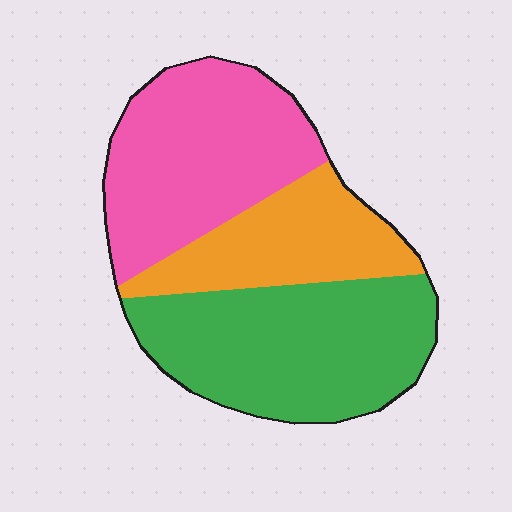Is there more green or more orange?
Green.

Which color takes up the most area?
Green, at roughly 40%.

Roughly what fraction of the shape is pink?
Pink takes up about three eighths (3/8) of the shape.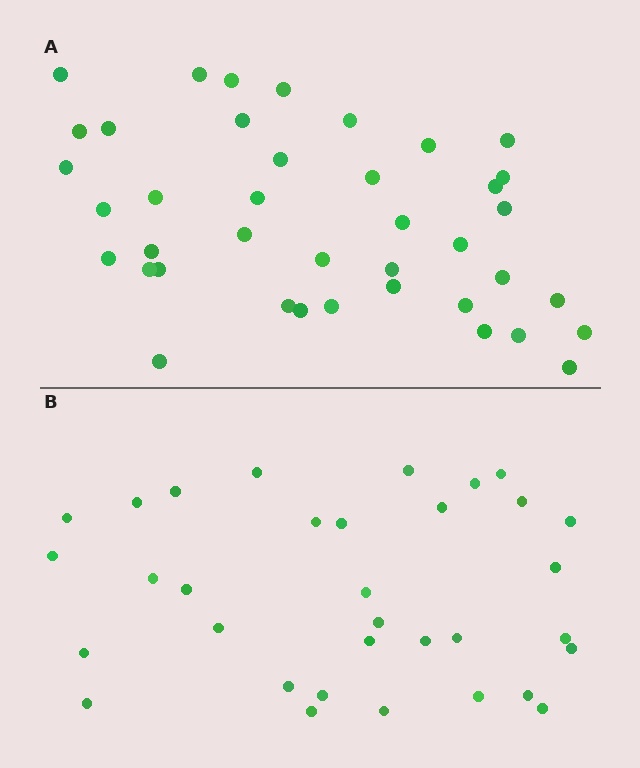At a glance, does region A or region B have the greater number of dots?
Region A (the top region) has more dots.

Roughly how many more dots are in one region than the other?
Region A has roughly 8 or so more dots than region B.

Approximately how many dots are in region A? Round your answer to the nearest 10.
About 40 dots.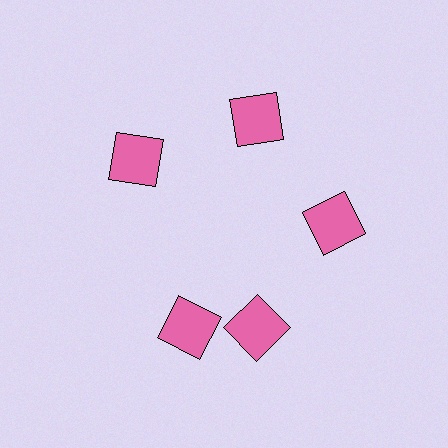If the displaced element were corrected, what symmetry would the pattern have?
It would have 5-fold rotational symmetry — the pattern would map onto itself every 72 degrees.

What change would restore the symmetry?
The symmetry would be restored by rotating it back into even spacing with its neighbors so that all 5 squares sit at equal angles and equal distance from the center.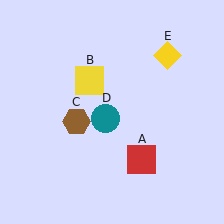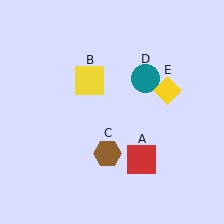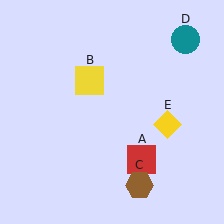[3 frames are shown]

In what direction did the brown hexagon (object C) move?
The brown hexagon (object C) moved down and to the right.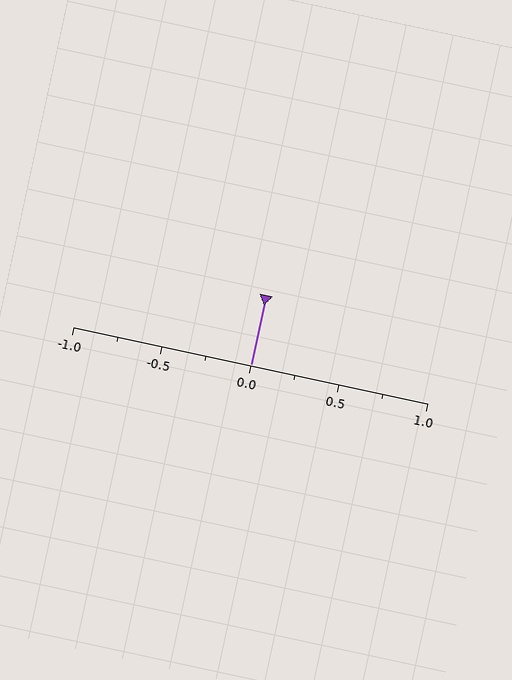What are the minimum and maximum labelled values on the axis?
The axis runs from -1.0 to 1.0.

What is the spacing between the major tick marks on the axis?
The major ticks are spaced 0.5 apart.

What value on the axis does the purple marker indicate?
The marker indicates approximately 0.